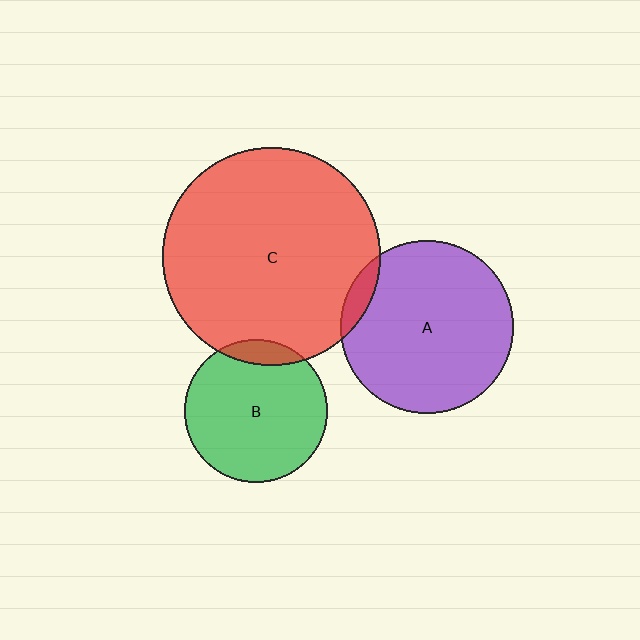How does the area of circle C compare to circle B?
Approximately 2.3 times.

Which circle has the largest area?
Circle C (red).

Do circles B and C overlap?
Yes.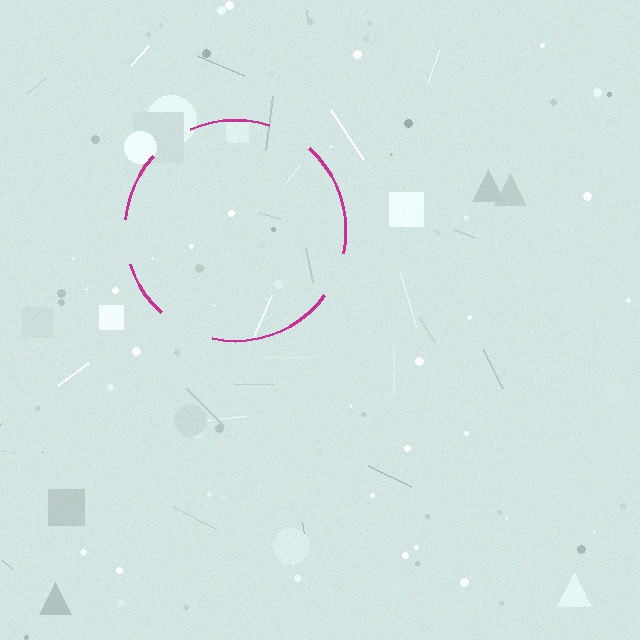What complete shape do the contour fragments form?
The contour fragments form a circle.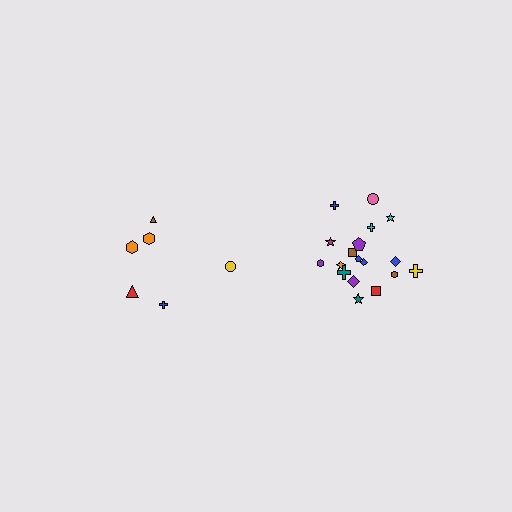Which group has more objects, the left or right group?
The right group.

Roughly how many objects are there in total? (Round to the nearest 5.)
Roughly 25 objects in total.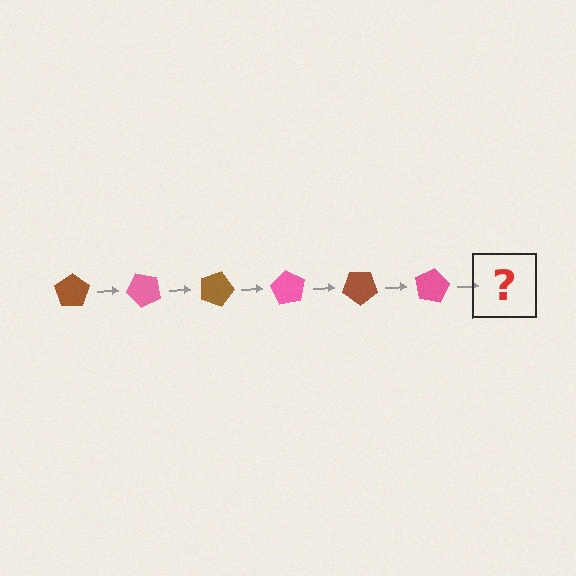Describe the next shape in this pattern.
It should be a brown pentagon, rotated 270 degrees from the start.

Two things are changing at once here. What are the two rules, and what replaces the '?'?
The two rules are that it rotates 45 degrees each step and the color cycles through brown and pink. The '?' should be a brown pentagon, rotated 270 degrees from the start.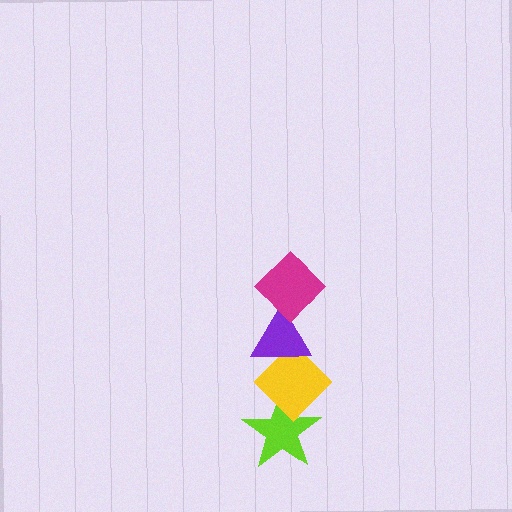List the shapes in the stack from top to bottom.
From top to bottom: the magenta diamond, the purple triangle, the yellow diamond, the lime star.